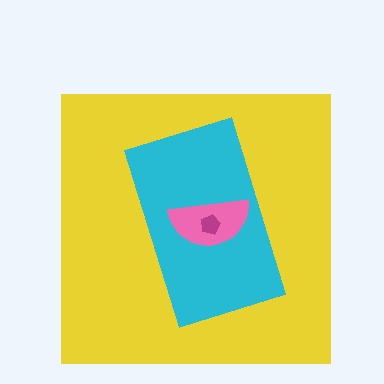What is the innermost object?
The magenta pentagon.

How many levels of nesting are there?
4.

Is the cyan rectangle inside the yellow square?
Yes.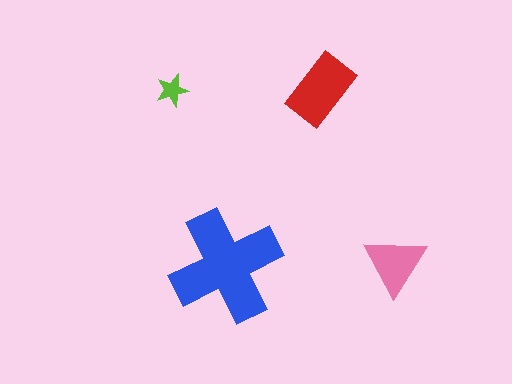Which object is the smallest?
The lime star.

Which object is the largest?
The blue cross.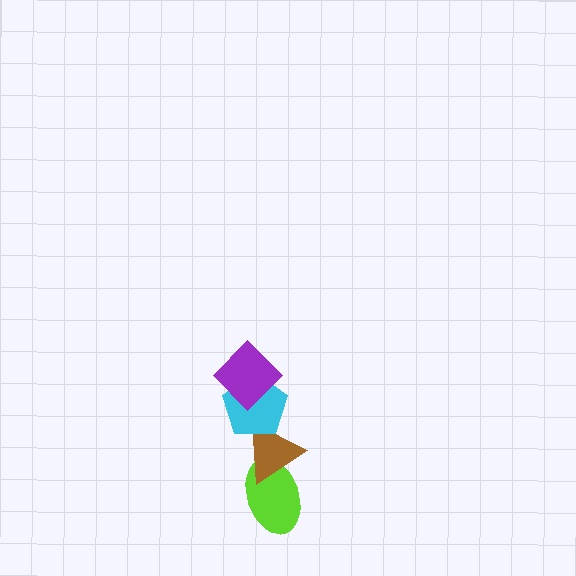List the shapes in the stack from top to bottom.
From top to bottom: the purple diamond, the cyan pentagon, the brown triangle, the lime ellipse.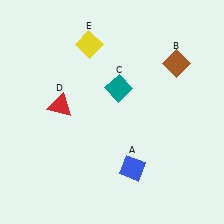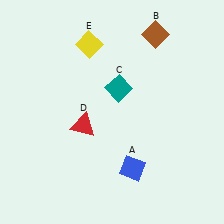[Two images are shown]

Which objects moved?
The objects that moved are: the brown diamond (B), the red triangle (D).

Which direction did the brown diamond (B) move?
The brown diamond (B) moved up.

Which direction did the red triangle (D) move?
The red triangle (D) moved right.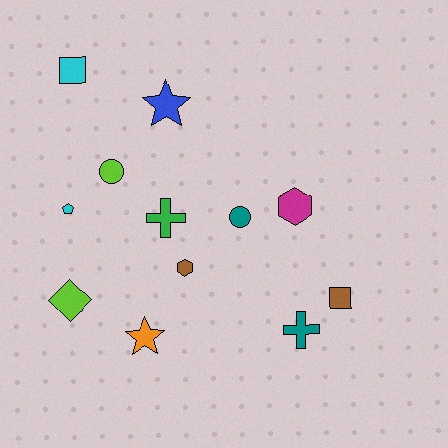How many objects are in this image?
There are 12 objects.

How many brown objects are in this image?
There are 2 brown objects.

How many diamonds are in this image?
There is 1 diamond.